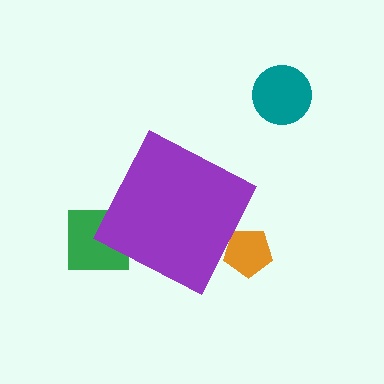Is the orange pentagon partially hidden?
Yes, the orange pentagon is partially hidden behind the purple diamond.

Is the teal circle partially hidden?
No, the teal circle is fully visible.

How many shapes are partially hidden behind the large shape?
2 shapes are partially hidden.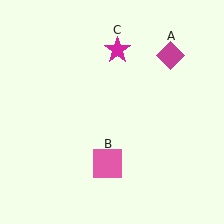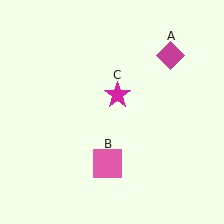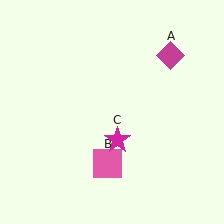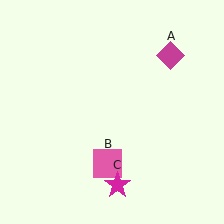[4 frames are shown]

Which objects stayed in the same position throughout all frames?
Magenta diamond (object A) and pink square (object B) remained stationary.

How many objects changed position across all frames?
1 object changed position: magenta star (object C).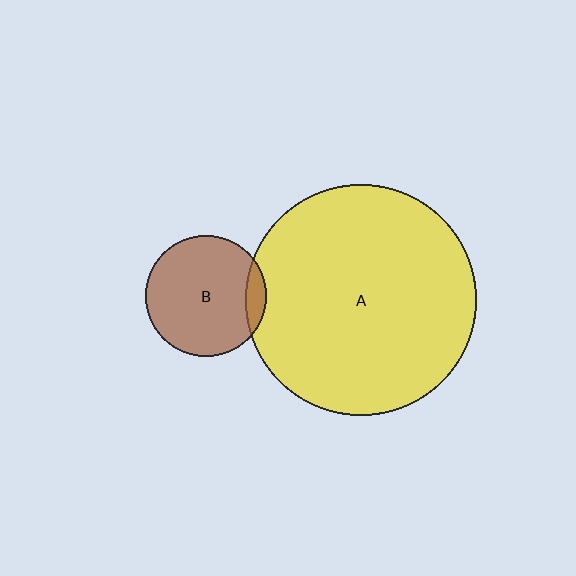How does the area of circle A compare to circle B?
Approximately 3.6 times.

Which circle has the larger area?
Circle A (yellow).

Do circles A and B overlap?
Yes.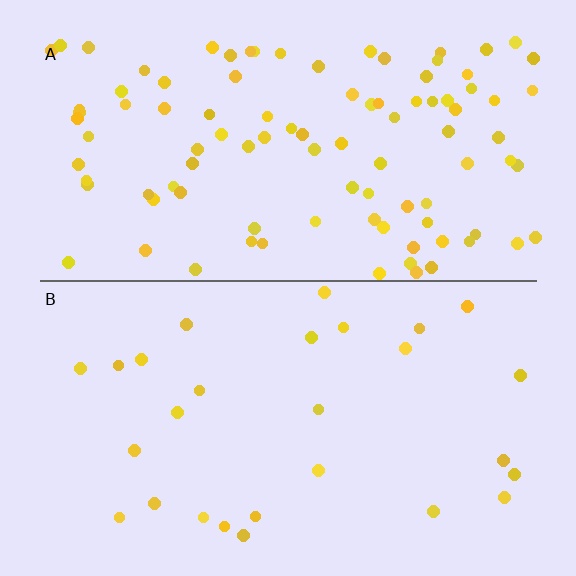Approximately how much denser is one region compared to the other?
Approximately 3.6× — region A over region B.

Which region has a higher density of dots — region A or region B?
A (the top).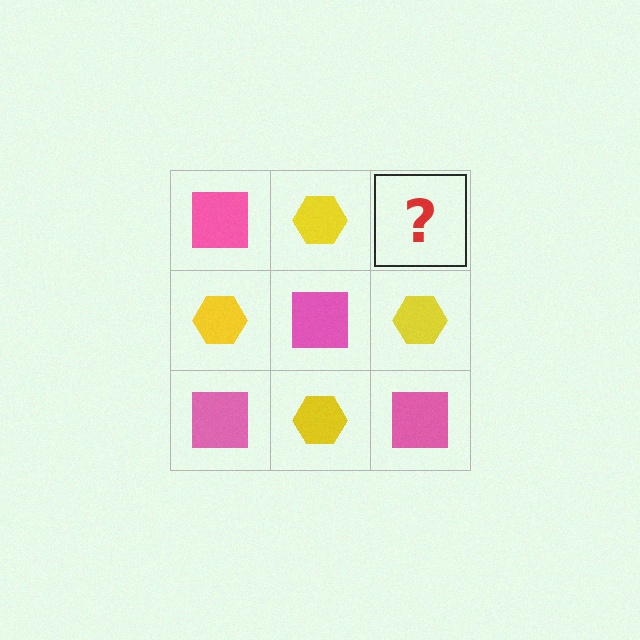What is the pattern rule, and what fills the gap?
The rule is that it alternates pink square and yellow hexagon in a checkerboard pattern. The gap should be filled with a pink square.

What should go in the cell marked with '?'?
The missing cell should contain a pink square.